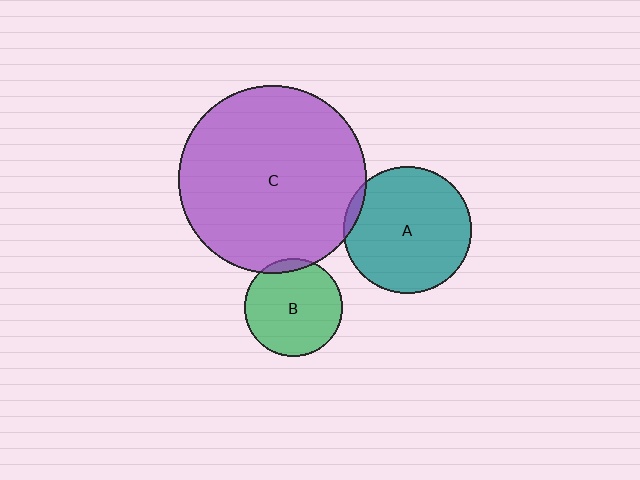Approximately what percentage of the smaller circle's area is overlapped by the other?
Approximately 5%.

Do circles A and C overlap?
Yes.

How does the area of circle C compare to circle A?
Approximately 2.2 times.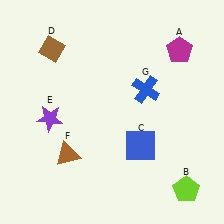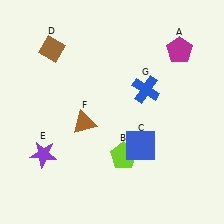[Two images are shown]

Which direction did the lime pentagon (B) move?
The lime pentagon (B) moved left.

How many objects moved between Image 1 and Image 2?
3 objects moved between the two images.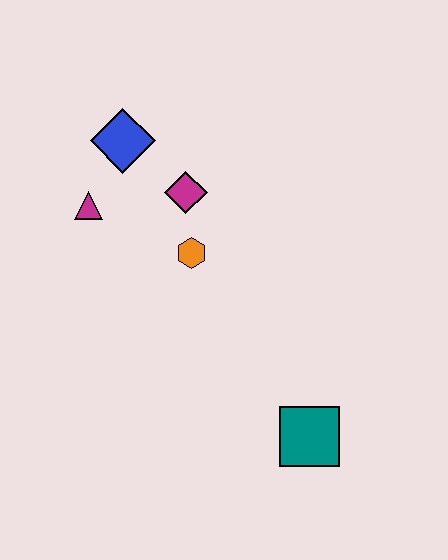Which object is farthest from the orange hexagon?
The teal square is farthest from the orange hexagon.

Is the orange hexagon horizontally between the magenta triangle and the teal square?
Yes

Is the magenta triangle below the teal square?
No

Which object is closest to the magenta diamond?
The orange hexagon is closest to the magenta diamond.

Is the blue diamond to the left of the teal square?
Yes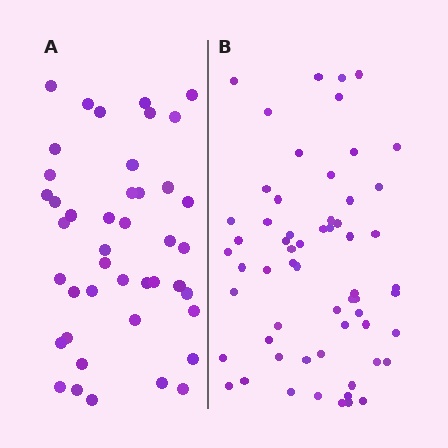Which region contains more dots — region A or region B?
Region B (the right region) has more dots.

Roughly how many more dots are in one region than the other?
Region B has approximately 15 more dots than region A.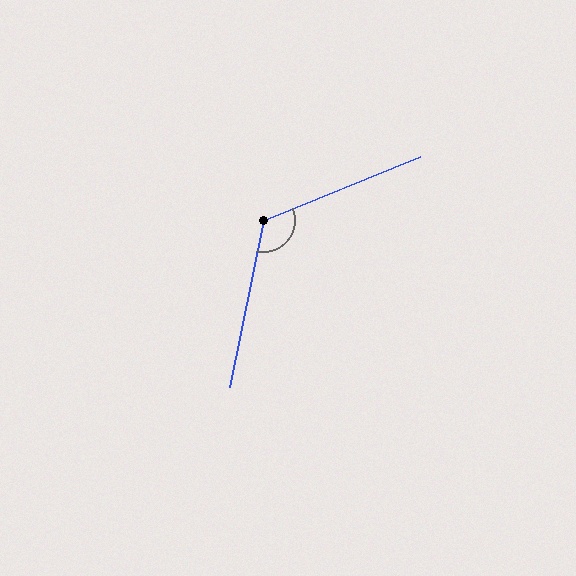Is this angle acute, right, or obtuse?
It is obtuse.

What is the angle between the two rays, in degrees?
Approximately 124 degrees.